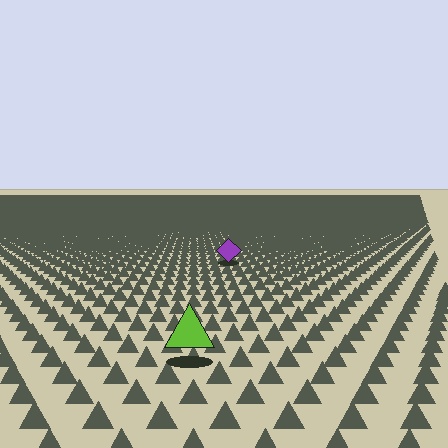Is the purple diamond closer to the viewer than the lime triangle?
No. The lime triangle is closer — you can tell from the texture gradient: the ground texture is coarser near it.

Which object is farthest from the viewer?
The purple diamond is farthest from the viewer. It appears smaller and the ground texture around it is denser.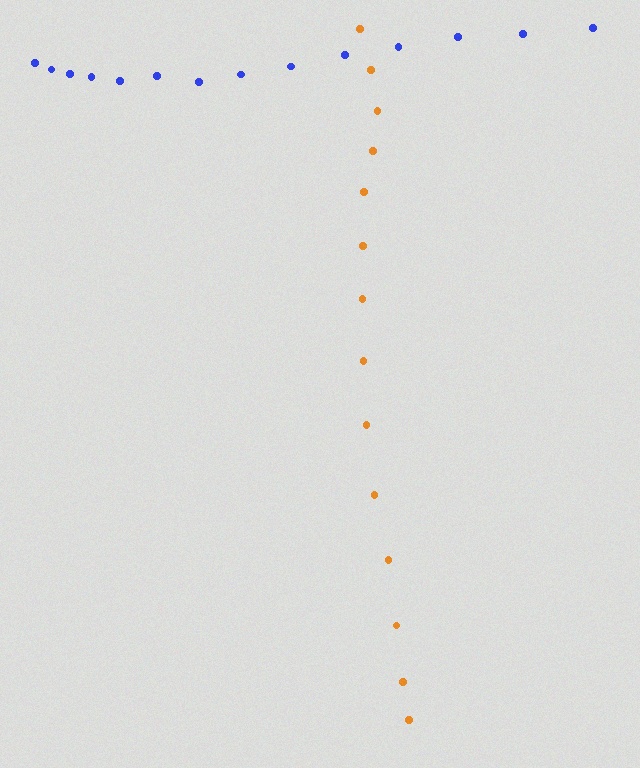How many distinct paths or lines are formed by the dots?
There are 2 distinct paths.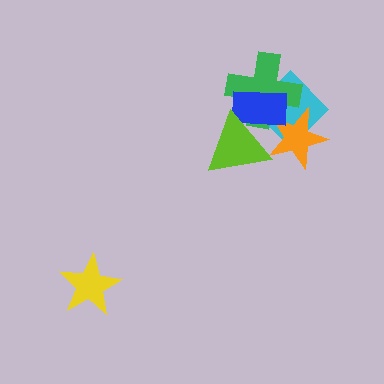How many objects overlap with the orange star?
4 objects overlap with the orange star.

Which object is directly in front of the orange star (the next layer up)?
The green cross is directly in front of the orange star.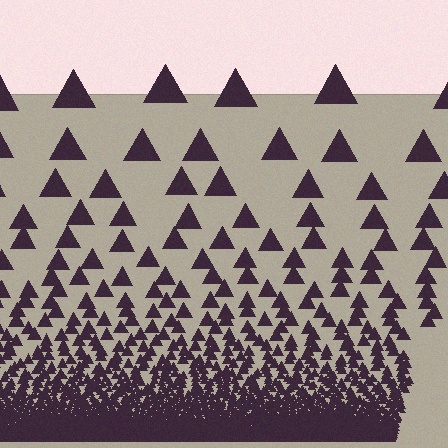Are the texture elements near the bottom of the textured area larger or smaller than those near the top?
Smaller. The gradient is inverted — elements near the bottom are smaller and denser.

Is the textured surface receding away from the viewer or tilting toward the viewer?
The surface appears to tilt toward the viewer. Texture elements get larger and sparser toward the top.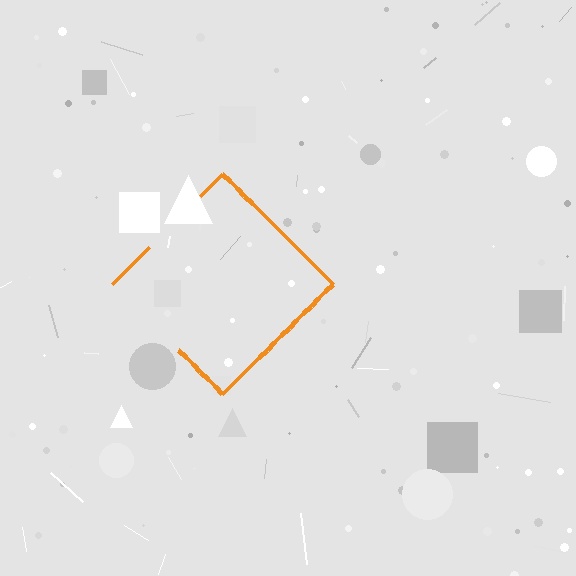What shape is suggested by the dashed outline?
The dashed outline suggests a diamond.